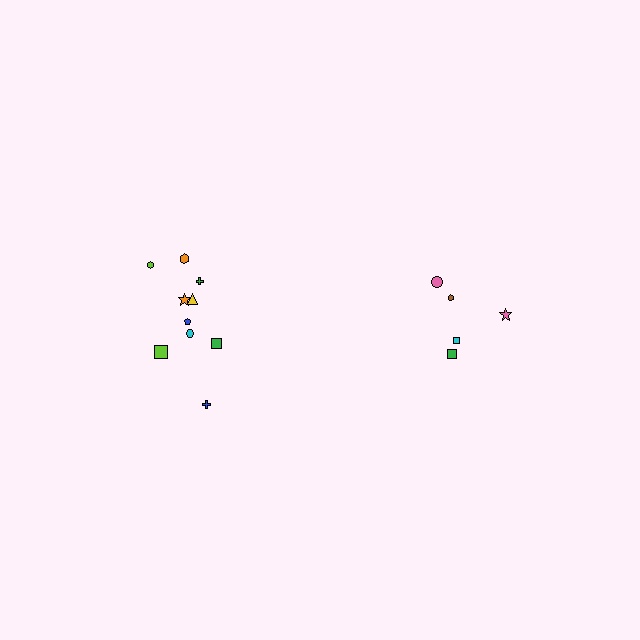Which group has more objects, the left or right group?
The left group.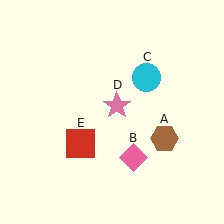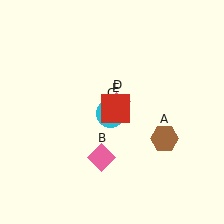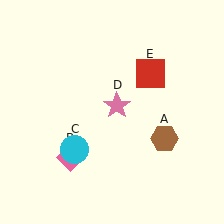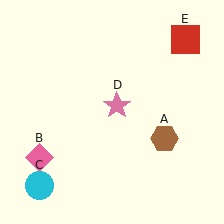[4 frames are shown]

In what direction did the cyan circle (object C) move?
The cyan circle (object C) moved down and to the left.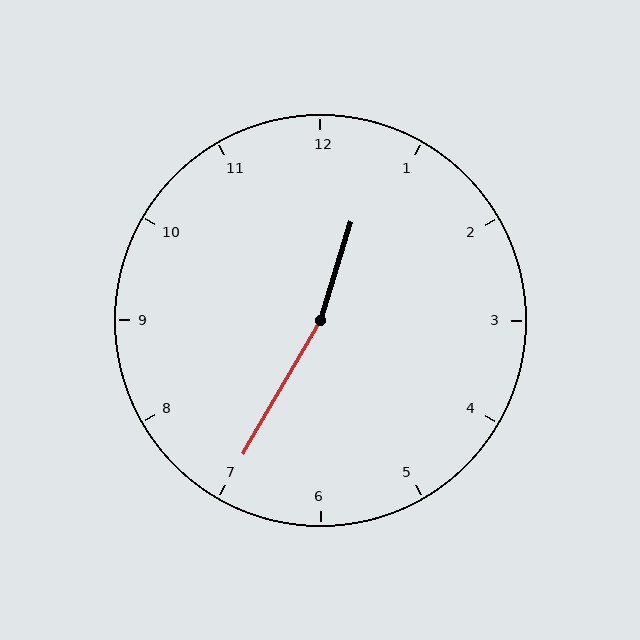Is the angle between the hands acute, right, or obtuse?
It is obtuse.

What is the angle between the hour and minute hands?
Approximately 168 degrees.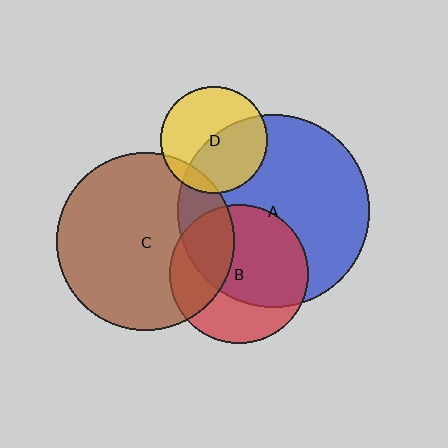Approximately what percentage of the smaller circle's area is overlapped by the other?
Approximately 10%.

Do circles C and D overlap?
Yes.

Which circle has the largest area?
Circle A (blue).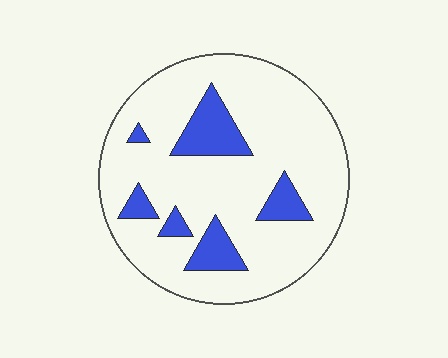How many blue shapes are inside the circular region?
6.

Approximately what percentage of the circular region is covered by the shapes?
Approximately 15%.